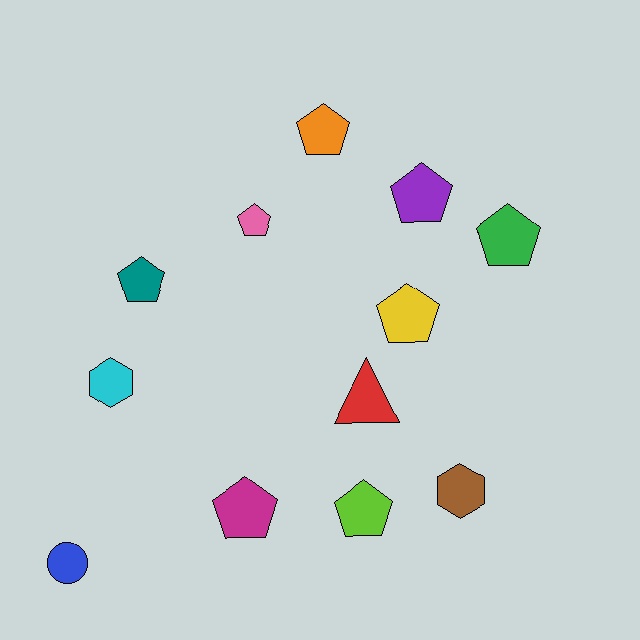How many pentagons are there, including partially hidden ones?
There are 8 pentagons.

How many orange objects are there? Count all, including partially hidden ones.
There is 1 orange object.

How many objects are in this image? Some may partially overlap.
There are 12 objects.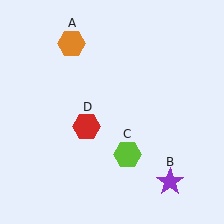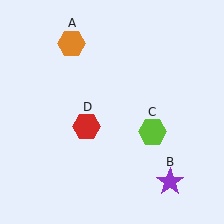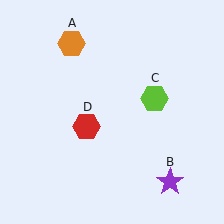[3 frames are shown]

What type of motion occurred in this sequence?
The lime hexagon (object C) rotated counterclockwise around the center of the scene.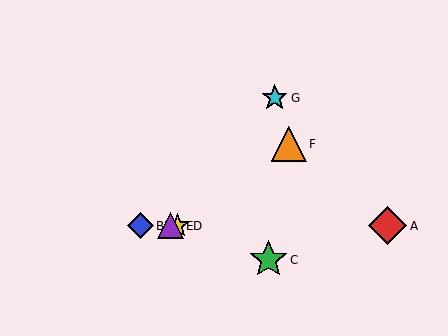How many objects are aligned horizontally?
4 objects (A, B, D, E) are aligned horizontally.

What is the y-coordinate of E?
Object E is at y≈226.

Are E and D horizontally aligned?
Yes, both are at y≈226.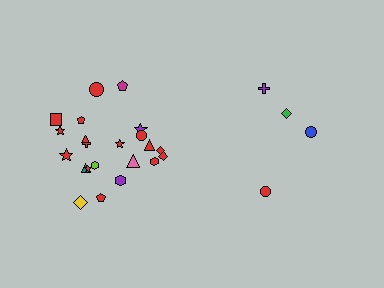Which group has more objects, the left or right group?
The left group.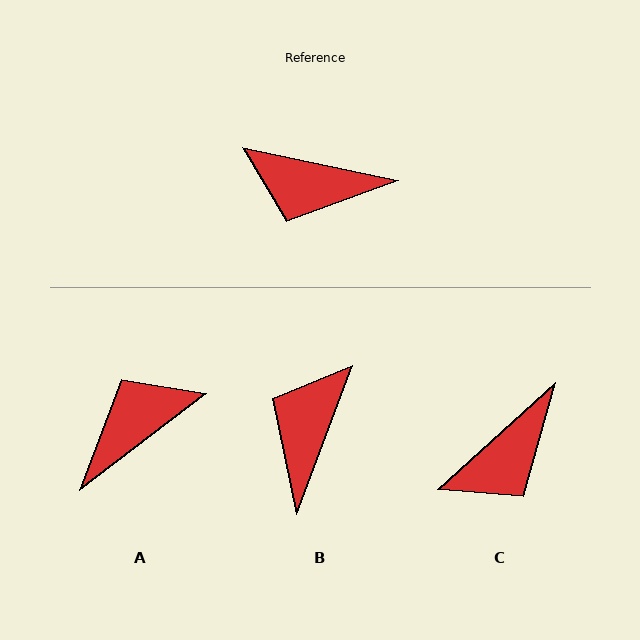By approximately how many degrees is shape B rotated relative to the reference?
Approximately 99 degrees clockwise.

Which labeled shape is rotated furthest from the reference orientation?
A, about 131 degrees away.